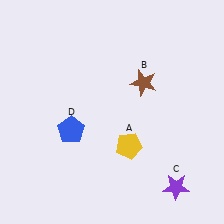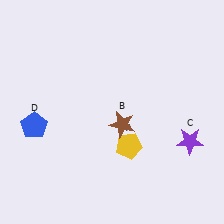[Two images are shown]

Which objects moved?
The objects that moved are: the brown star (B), the purple star (C), the blue pentagon (D).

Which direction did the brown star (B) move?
The brown star (B) moved down.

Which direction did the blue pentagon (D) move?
The blue pentagon (D) moved left.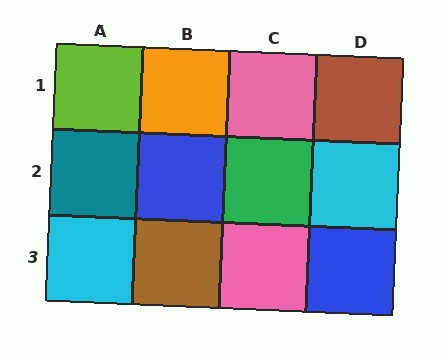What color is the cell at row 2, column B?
Blue.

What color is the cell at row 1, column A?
Lime.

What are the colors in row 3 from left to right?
Cyan, brown, pink, blue.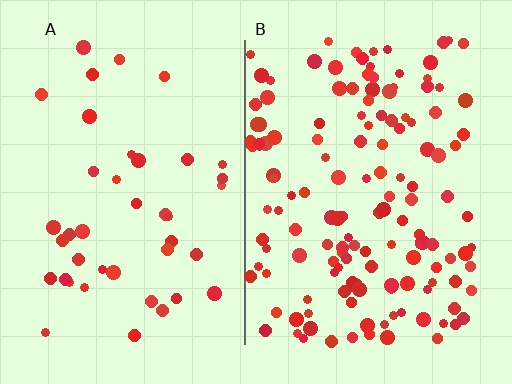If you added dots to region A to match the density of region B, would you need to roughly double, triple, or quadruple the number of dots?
Approximately quadruple.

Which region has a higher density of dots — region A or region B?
B (the right).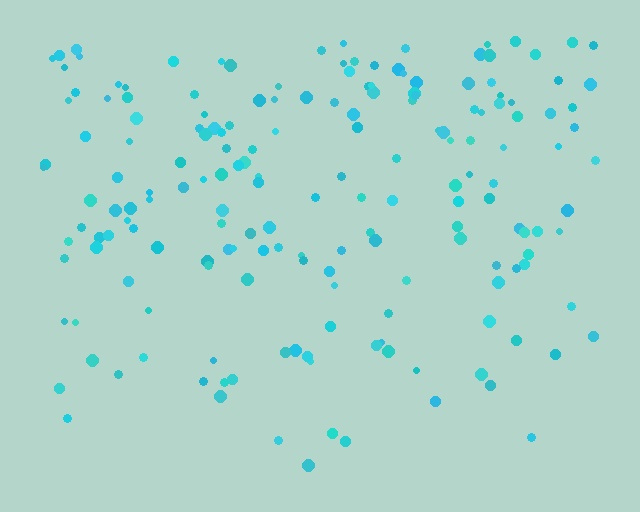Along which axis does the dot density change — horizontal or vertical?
Vertical.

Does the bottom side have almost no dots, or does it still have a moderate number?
Still a moderate number, just noticeably fewer than the top.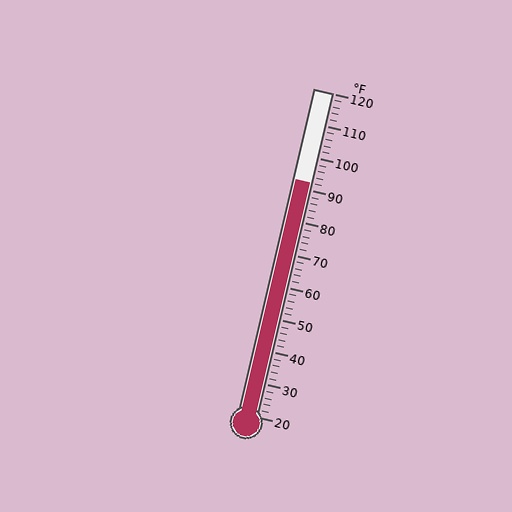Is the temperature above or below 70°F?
The temperature is above 70°F.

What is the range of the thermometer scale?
The thermometer scale ranges from 20°F to 120°F.